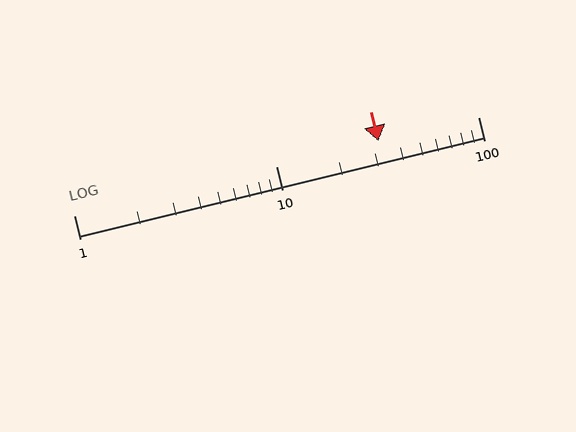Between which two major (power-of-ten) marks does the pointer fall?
The pointer is between 10 and 100.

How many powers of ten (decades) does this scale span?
The scale spans 2 decades, from 1 to 100.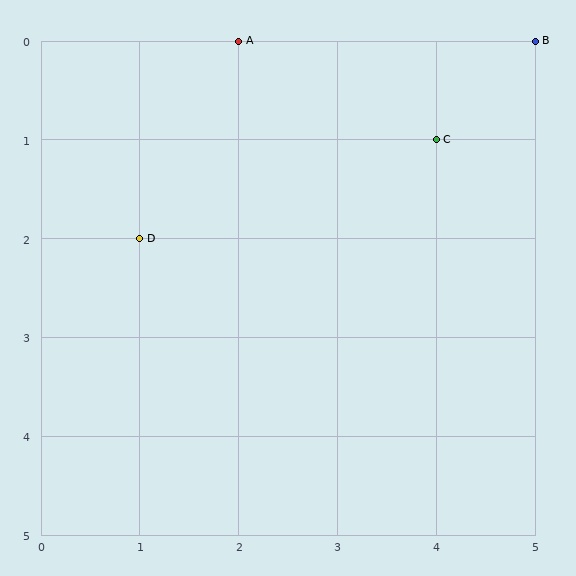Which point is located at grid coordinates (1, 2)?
Point D is at (1, 2).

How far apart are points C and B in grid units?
Points C and B are 1 column and 1 row apart (about 1.4 grid units diagonally).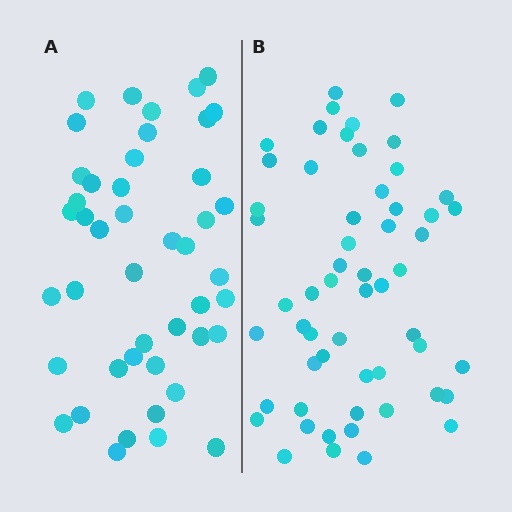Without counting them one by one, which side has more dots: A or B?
Region B (the right region) has more dots.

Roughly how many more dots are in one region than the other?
Region B has roughly 12 or so more dots than region A.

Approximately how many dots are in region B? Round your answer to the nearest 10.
About 60 dots. (The exact count is 56, which rounds to 60.)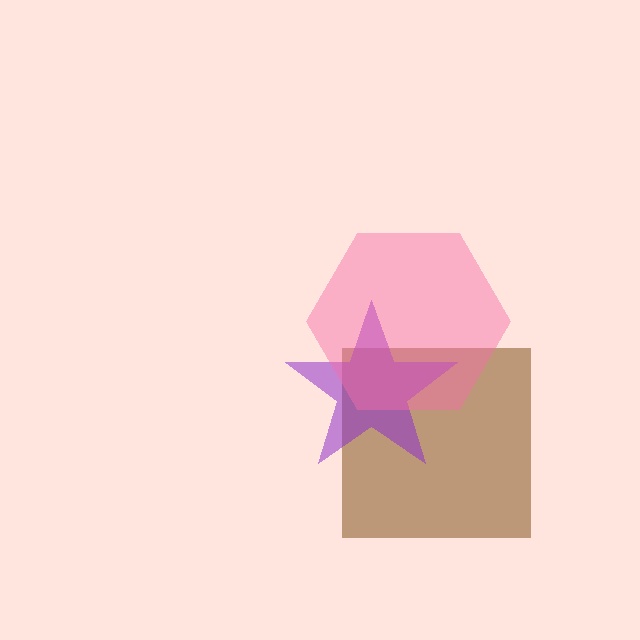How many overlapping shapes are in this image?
There are 3 overlapping shapes in the image.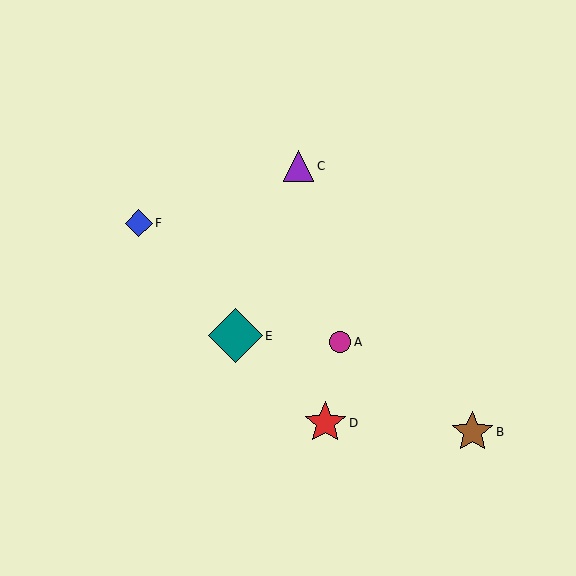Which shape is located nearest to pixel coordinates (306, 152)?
The purple triangle (labeled C) at (299, 166) is nearest to that location.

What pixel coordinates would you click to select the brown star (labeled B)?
Click at (472, 432) to select the brown star B.